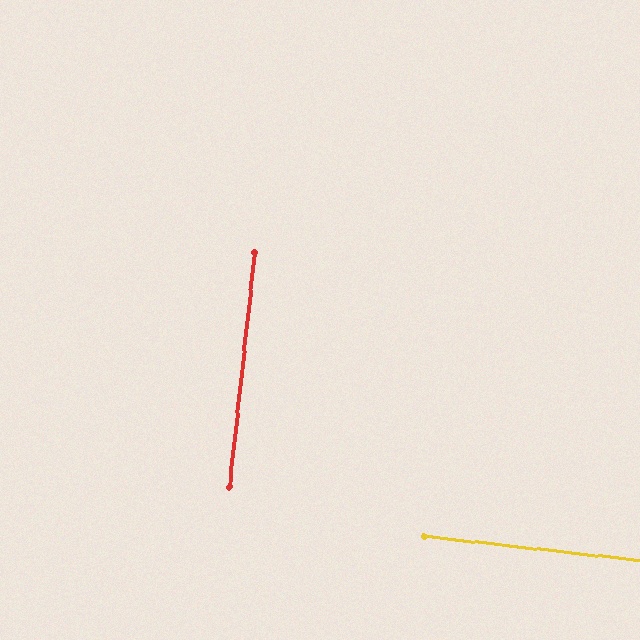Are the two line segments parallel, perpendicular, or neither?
Perpendicular — they meet at approximately 90°.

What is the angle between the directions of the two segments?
Approximately 90 degrees.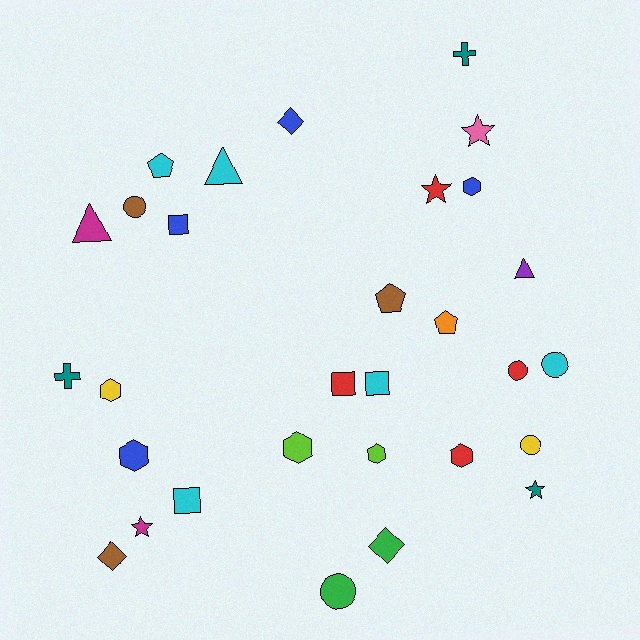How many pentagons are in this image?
There are 3 pentagons.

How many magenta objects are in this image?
There are 2 magenta objects.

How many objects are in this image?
There are 30 objects.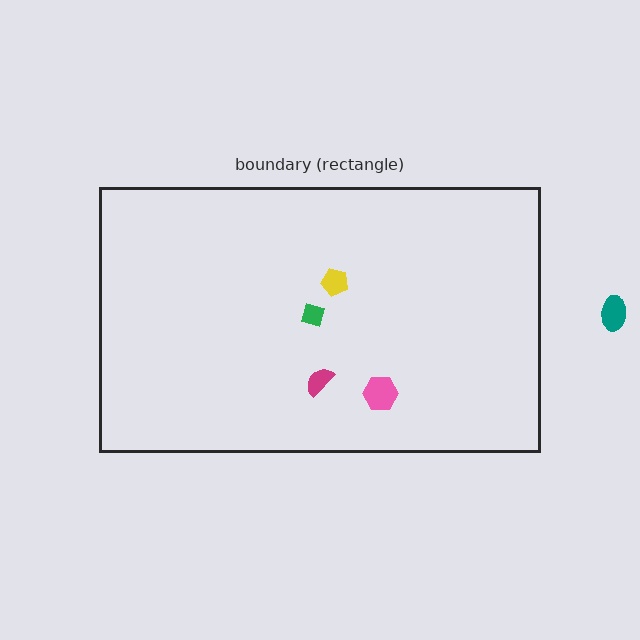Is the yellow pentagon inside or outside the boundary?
Inside.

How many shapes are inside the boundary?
4 inside, 1 outside.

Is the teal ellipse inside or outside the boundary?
Outside.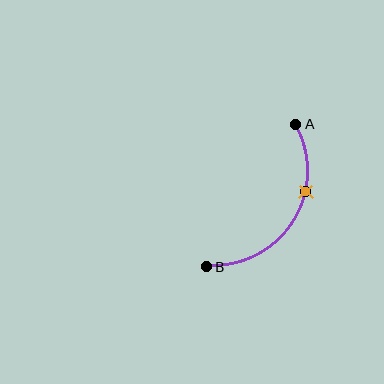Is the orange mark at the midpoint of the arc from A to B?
No. The orange mark lies on the arc but is closer to endpoint A. The arc midpoint would be at the point on the curve equidistant along the arc from both A and B.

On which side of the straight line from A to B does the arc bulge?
The arc bulges to the right of the straight line connecting A and B.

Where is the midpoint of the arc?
The arc midpoint is the point on the curve farthest from the straight line joining A and B. It sits to the right of that line.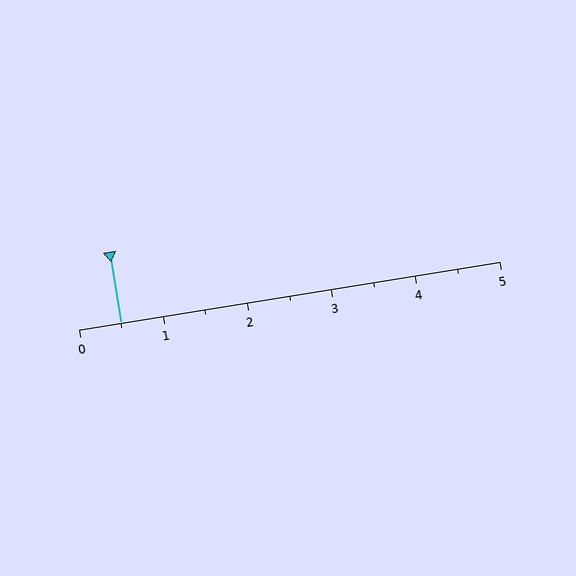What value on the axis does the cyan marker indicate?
The marker indicates approximately 0.5.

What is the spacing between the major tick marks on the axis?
The major ticks are spaced 1 apart.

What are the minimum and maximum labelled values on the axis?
The axis runs from 0 to 5.